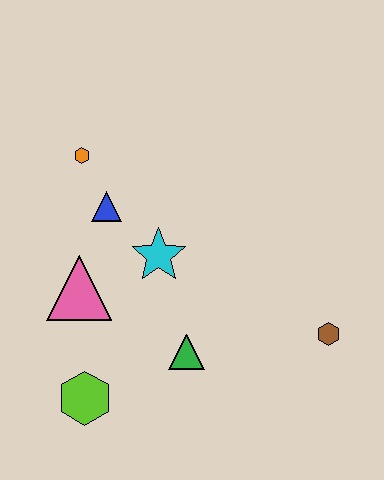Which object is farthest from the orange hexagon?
The brown hexagon is farthest from the orange hexagon.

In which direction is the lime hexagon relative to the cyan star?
The lime hexagon is below the cyan star.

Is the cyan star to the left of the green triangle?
Yes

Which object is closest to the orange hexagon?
The blue triangle is closest to the orange hexagon.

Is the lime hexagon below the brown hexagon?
Yes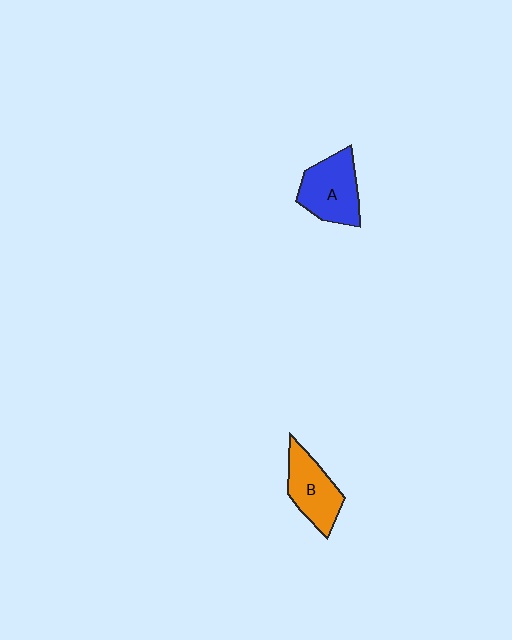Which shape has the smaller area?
Shape B (orange).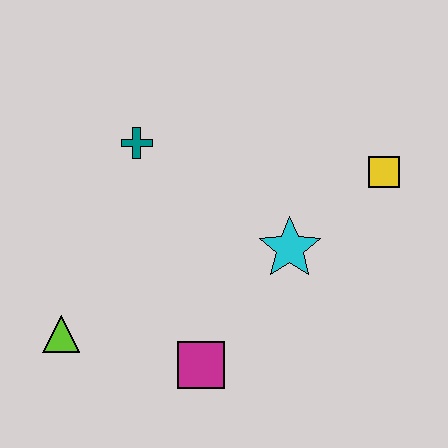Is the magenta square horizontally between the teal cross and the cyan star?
Yes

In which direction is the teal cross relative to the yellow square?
The teal cross is to the left of the yellow square.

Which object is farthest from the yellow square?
The lime triangle is farthest from the yellow square.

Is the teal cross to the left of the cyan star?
Yes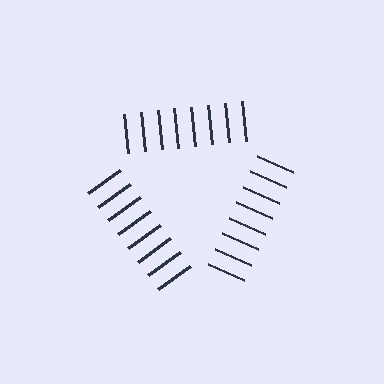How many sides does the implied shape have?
3 sides — the line-ends trace a triangle.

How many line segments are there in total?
24 — 8 along each of the 3 edges.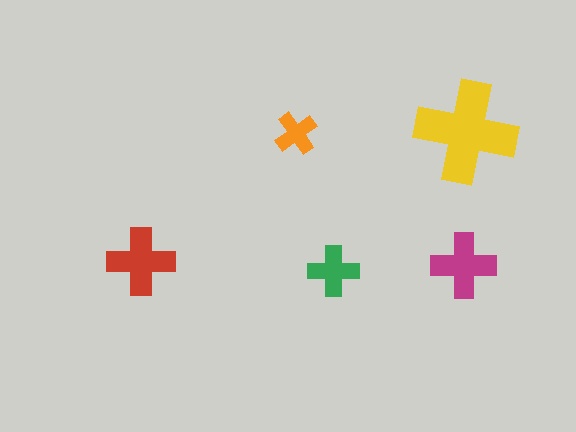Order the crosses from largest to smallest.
the yellow one, the red one, the magenta one, the green one, the orange one.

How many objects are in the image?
There are 5 objects in the image.